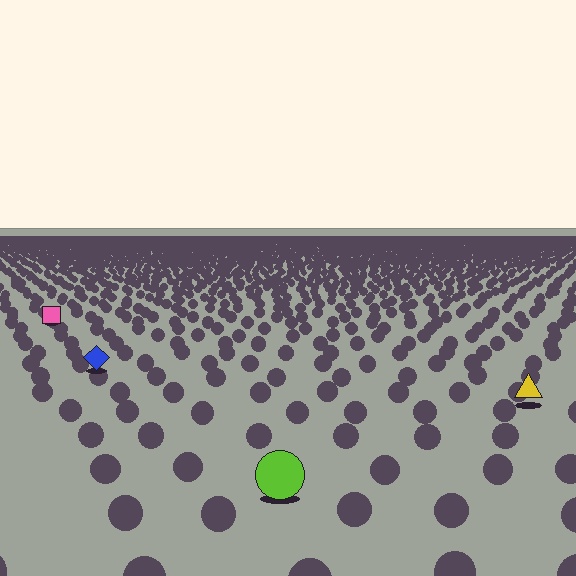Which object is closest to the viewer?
The lime circle is closest. The texture marks near it are larger and more spread out.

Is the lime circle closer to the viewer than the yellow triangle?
Yes. The lime circle is closer — you can tell from the texture gradient: the ground texture is coarser near it.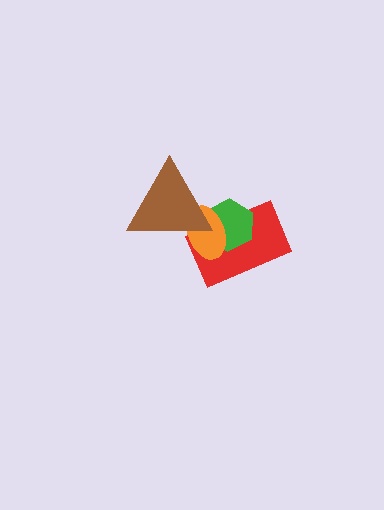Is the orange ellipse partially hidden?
Yes, it is partially covered by another shape.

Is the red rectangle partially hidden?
Yes, it is partially covered by another shape.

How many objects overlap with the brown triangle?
3 objects overlap with the brown triangle.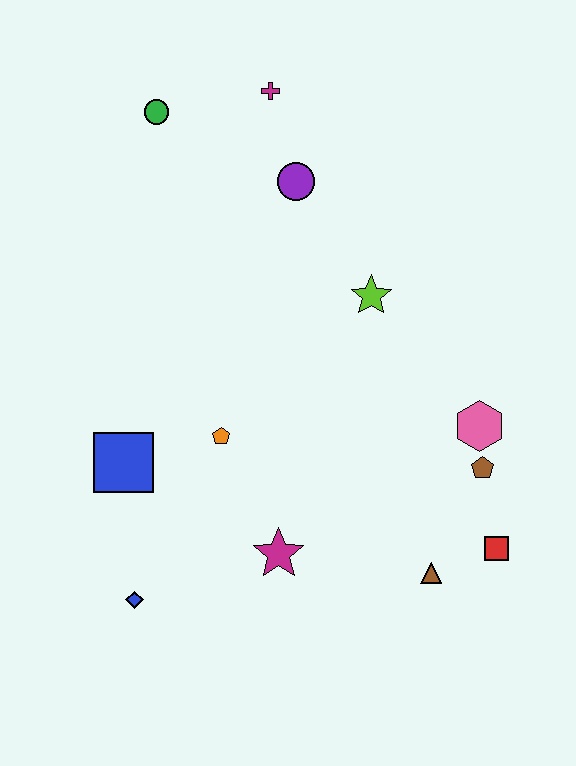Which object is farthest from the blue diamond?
The magenta cross is farthest from the blue diamond.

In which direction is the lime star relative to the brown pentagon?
The lime star is above the brown pentagon.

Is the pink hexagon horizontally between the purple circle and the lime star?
No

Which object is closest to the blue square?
The orange pentagon is closest to the blue square.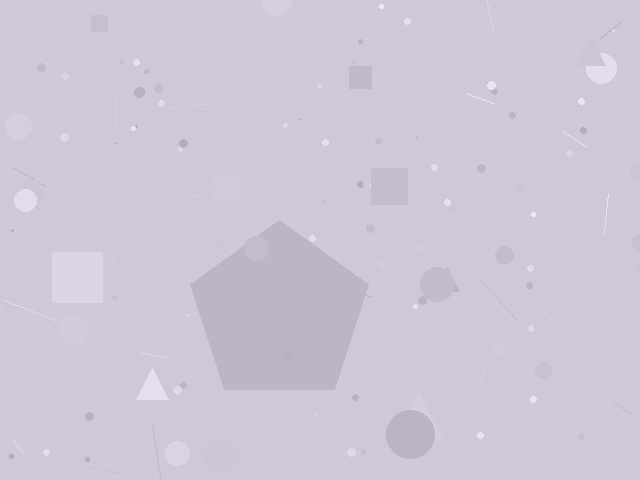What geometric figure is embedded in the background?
A pentagon is embedded in the background.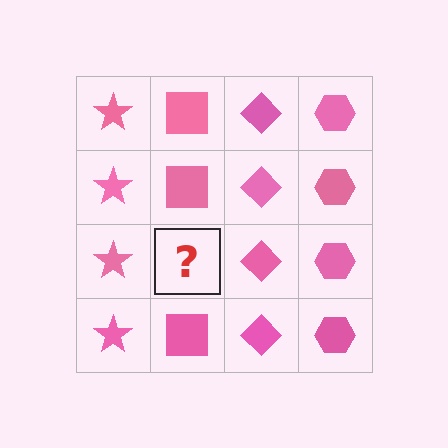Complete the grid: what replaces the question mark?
The question mark should be replaced with a pink square.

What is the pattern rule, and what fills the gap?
The rule is that each column has a consistent shape. The gap should be filled with a pink square.